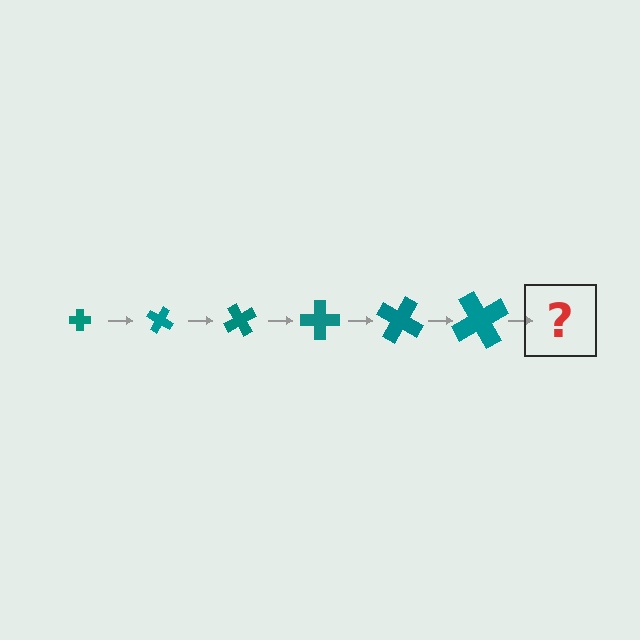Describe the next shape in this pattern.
It should be a cross, larger than the previous one and rotated 180 degrees from the start.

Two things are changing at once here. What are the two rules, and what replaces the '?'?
The two rules are that the cross grows larger each step and it rotates 30 degrees each step. The '?' should be a cross, larger than the previous one and rotated 180 degrees from the start.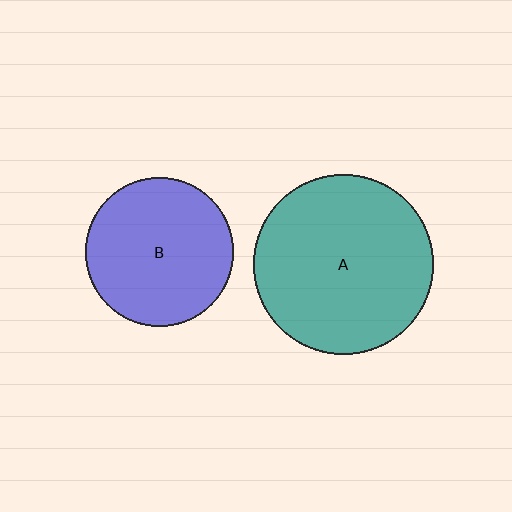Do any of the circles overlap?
No, none of the circles overlap.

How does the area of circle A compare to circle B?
Approximately 1.5 times.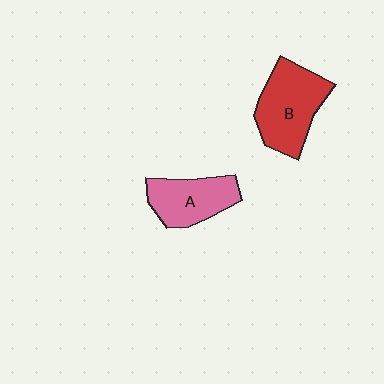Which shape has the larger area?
Shape B (red).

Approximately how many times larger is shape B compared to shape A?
Approximately 1.3 times.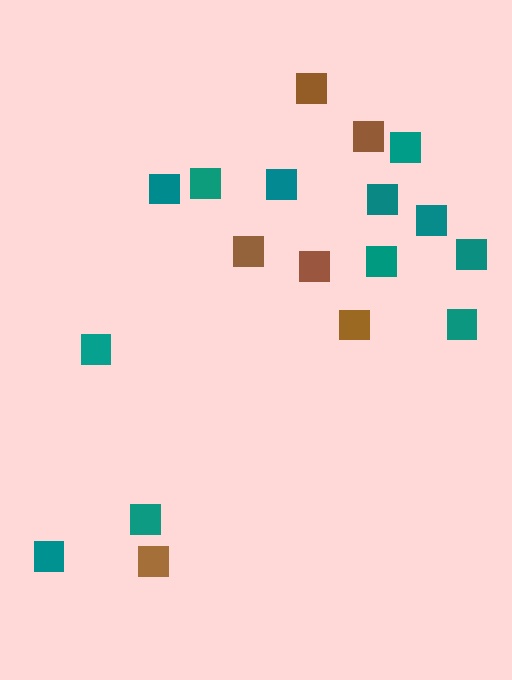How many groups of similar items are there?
There are 2 groups: one group of brown squares (6) and one group of teal squares (12).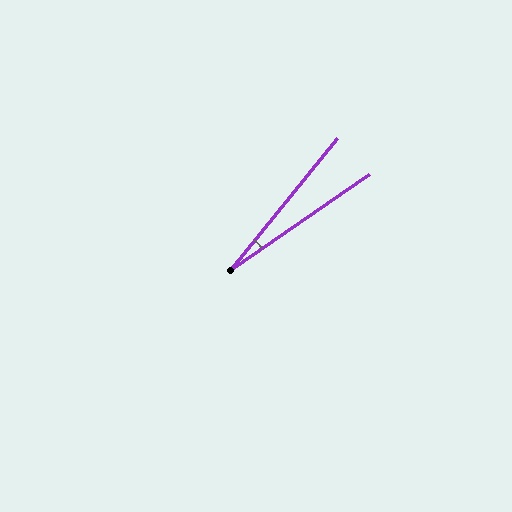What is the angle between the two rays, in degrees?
Approximately 16 degrees.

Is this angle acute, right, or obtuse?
It is acute.